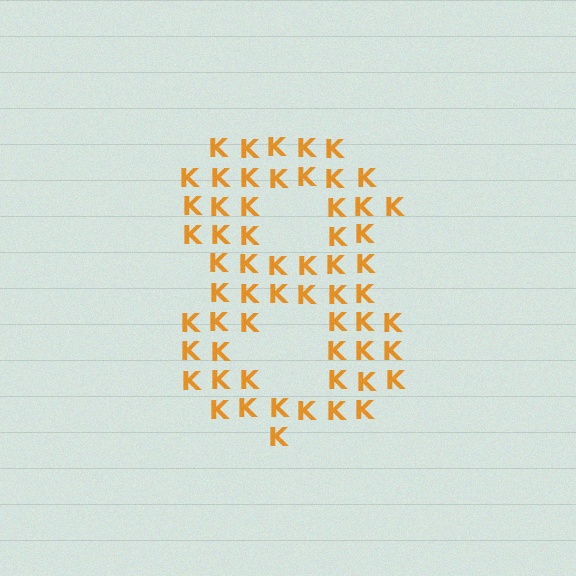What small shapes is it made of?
It is made of small letter K's.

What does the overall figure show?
The overall figure shows the digit 8.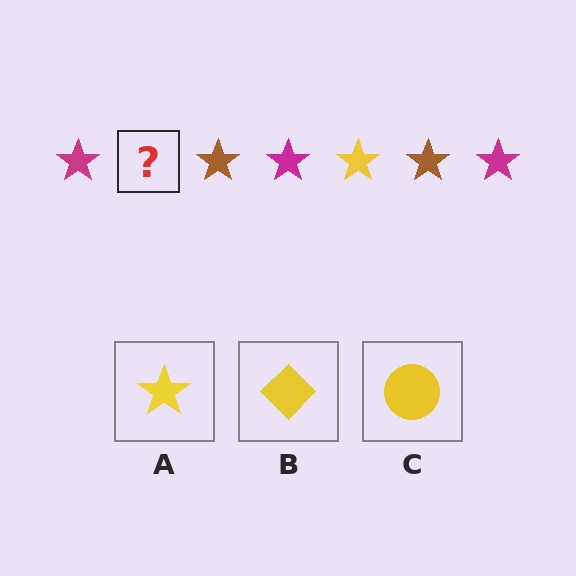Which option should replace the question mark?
Option A.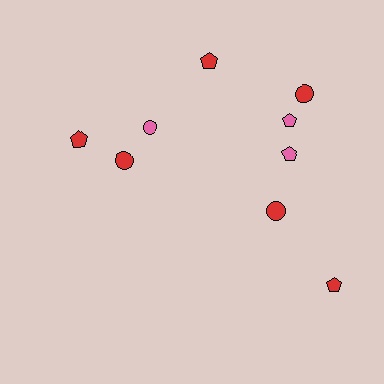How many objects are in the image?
There are 9 objects.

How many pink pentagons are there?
There are 2 pink pentagons.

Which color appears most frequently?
Red, with 6 objects.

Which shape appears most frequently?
Pentagon, with 5 objects.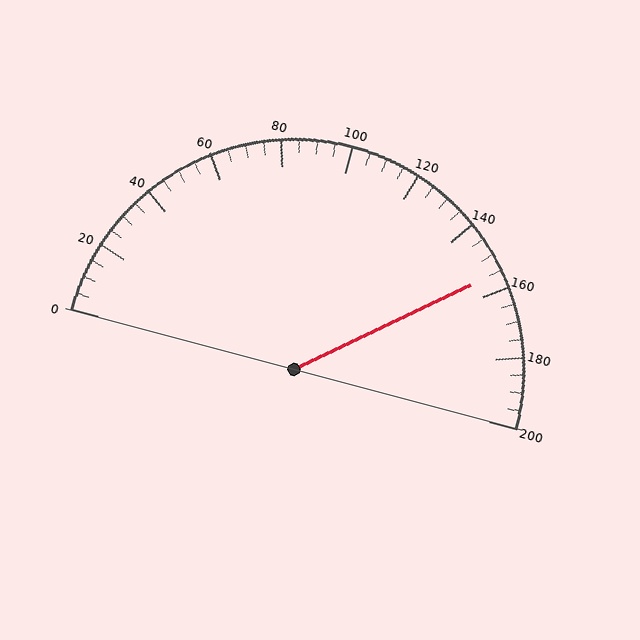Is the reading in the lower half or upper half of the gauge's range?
The reading is in the upper half of the range (0 to 200).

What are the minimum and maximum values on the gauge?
The gauge ranges from 0 to 200.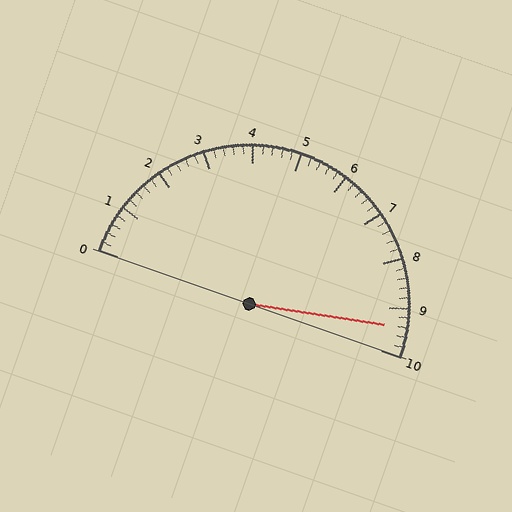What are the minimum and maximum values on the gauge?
The gauge ranges from 0 to 10.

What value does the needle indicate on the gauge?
The needle indicates approximately 9.4.